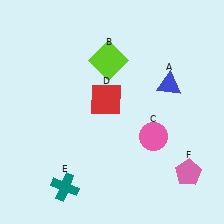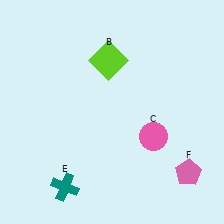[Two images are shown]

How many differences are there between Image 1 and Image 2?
There are 2 differences between the two images.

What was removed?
The red square (D), the blue triangle (A) were removed in Image 2.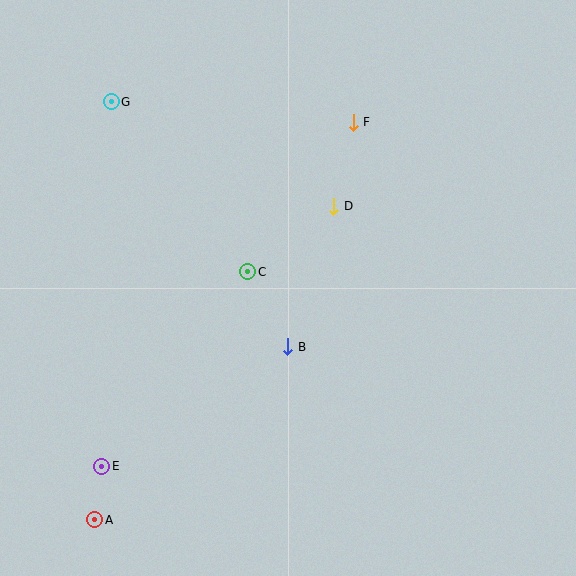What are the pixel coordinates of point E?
Point E is at (102, 466).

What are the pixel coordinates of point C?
Point C is at (248, 272).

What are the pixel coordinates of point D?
Point D is at (334, 206).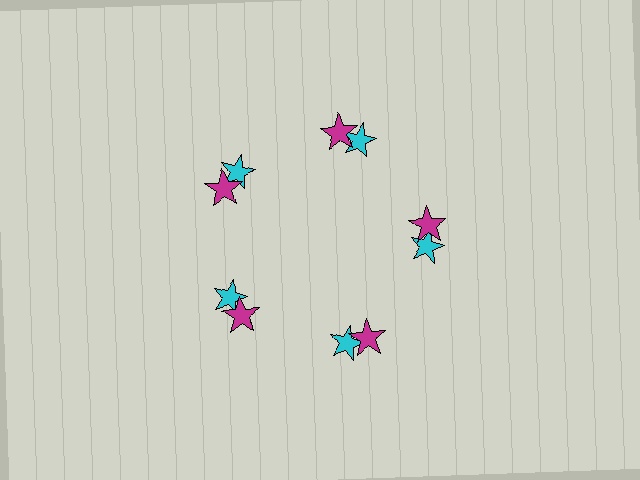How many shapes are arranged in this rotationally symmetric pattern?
There are 10 shapes, arranged in 5 groups of 2.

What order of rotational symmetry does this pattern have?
This pattern has 5-fold rotational symmetry.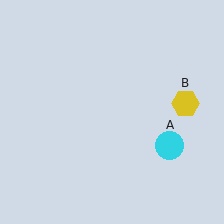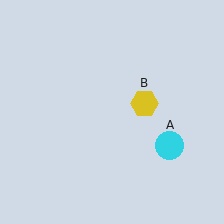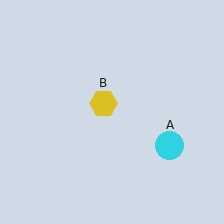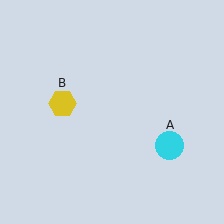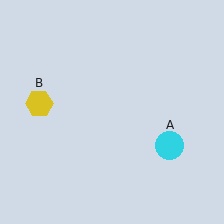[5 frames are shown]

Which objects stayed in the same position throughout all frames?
Cyan circle (object A) remained stationary.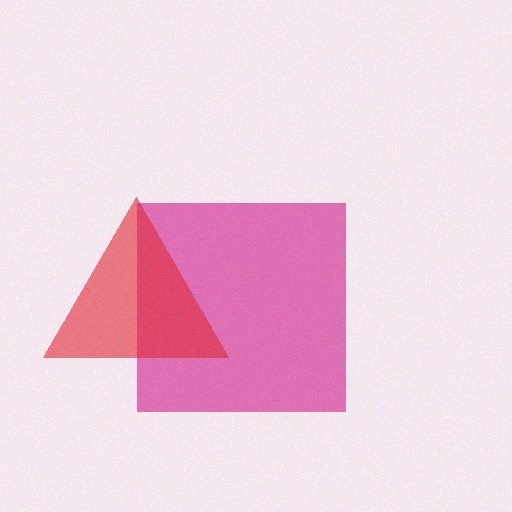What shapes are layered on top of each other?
The layered shapes are: a magenta square, a red triangle.